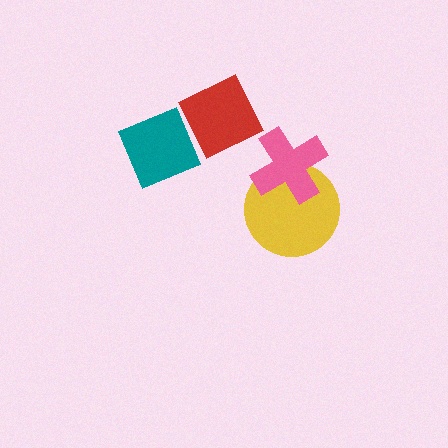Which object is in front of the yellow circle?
The pink cross is in front of the yellow circle.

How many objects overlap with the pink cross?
1 object overlaps with the pink cross.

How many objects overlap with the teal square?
0 objects overlap with the teal square.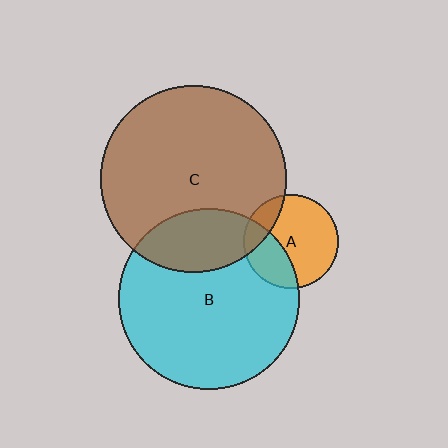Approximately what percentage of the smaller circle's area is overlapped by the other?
Approximately 20%.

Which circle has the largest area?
Circle C (brown).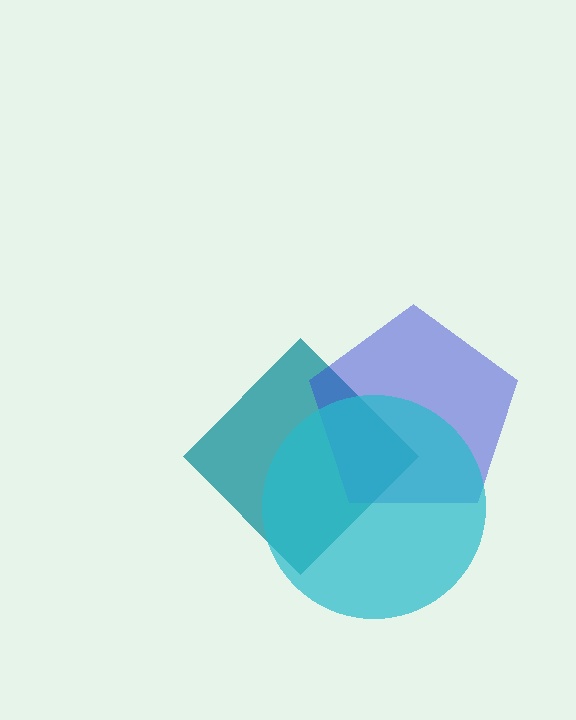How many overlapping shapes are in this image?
There are 3 overlapping shapes in the image.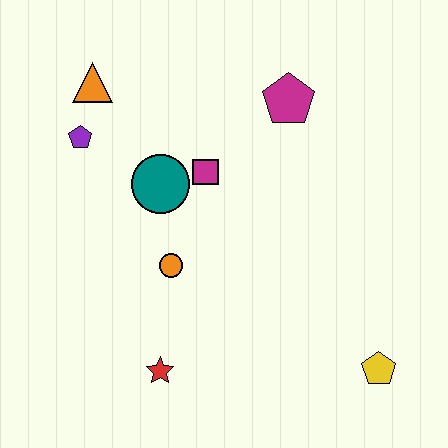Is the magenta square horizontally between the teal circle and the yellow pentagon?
Yes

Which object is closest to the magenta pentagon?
The magenta square is closest to the magenta pentagon.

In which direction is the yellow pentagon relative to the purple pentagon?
The yellow pentagon is to the right of the purple pentagon.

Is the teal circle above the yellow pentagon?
Yes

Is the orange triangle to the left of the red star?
Yes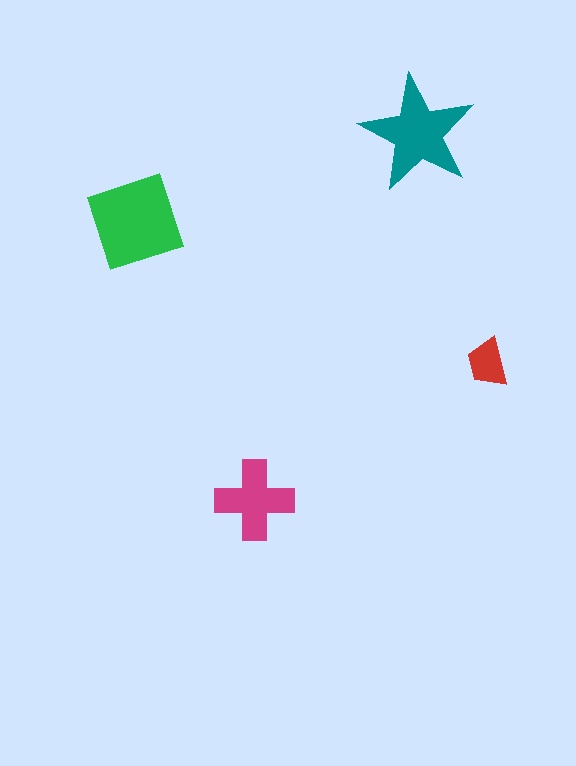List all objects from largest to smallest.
The green diamond, the teal star, the magenta cross, the red trapezoid.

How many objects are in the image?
There are 4 objects in the image.